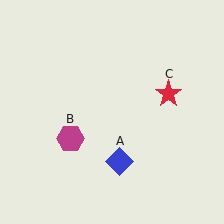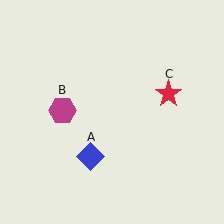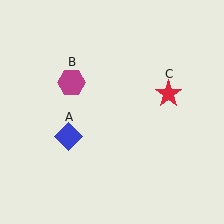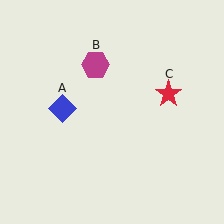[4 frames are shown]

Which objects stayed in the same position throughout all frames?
Red star (object C) remained stationary.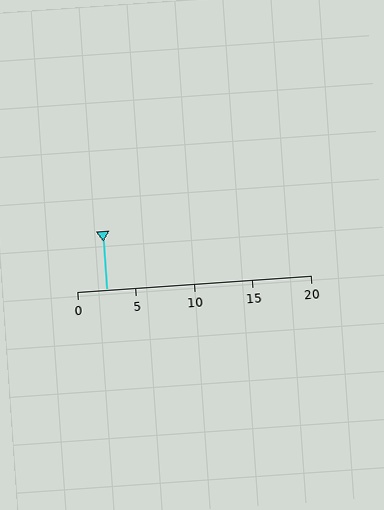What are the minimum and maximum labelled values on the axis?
The axis runs from 0 to 20.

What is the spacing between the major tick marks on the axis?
The major ticks are spaced 5 apart.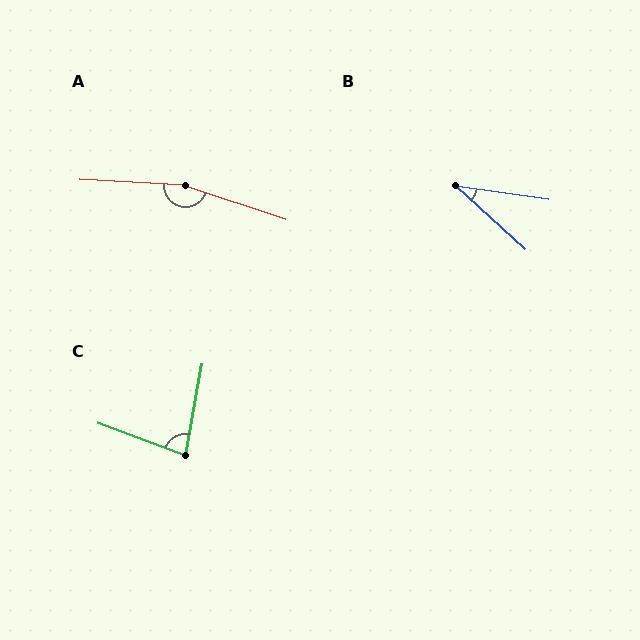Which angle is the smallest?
B, at approximately 34 degrees.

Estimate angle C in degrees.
Approximately 80 degrees.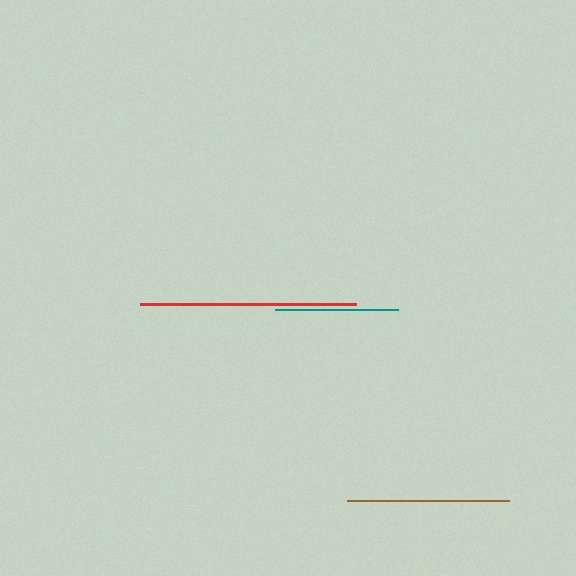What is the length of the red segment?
The red segment is approximately 217 pixels long.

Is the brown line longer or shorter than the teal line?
The brown line is longer than the teal line.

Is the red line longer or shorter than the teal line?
The red line is longer than the teal line.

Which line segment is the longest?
The red line is the longest at approximately 217 pixels.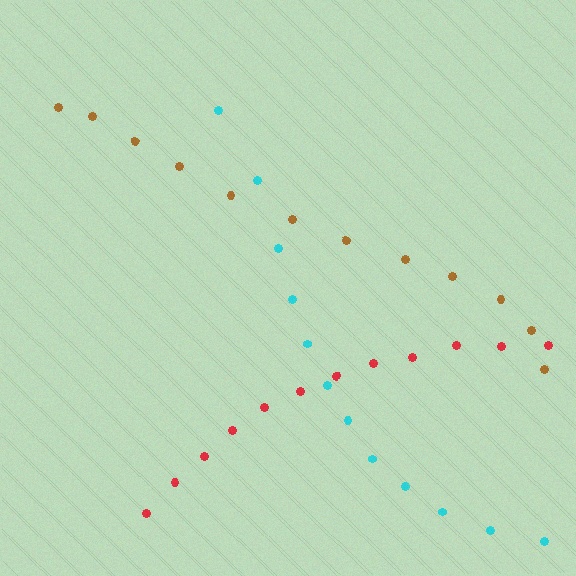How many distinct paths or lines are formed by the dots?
There are 3 distinct paths.